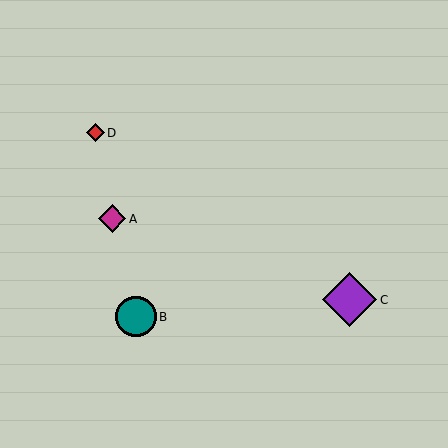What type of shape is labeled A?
Shape A is a magenta diamond.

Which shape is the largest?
The purple diamond (labeled C) is the largest.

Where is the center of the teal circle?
The center of the teal circle is at (136, 317).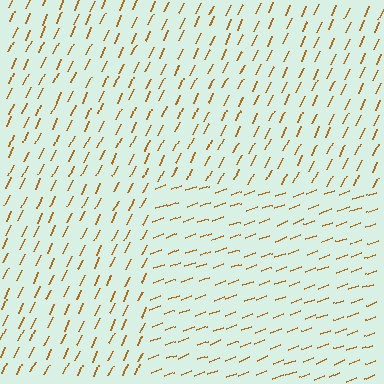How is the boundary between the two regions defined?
The boundary is defined purely by a change in line orientation (approximately 45 degrees difference). All lines are the same color and thickness.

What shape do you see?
I see a rectangle.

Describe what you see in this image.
The image is filled with small brown line segments. A rectangle region in the image has lines oriented differently from the surrounding lines, creating a visible texture boundary.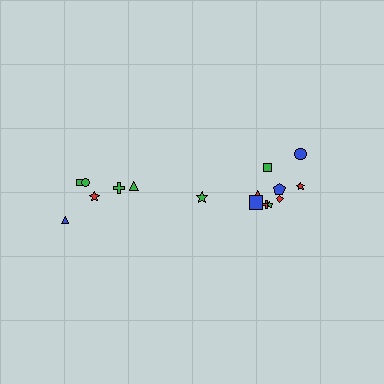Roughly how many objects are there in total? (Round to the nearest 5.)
Roughly 15 objects in total.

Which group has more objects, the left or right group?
The right group.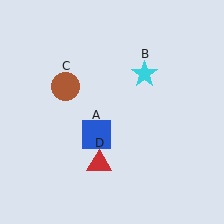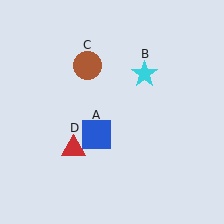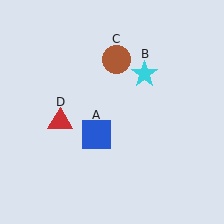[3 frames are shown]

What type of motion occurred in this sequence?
The brown circle (object C), red triangle (object D) rotated clockwise around the center of the scene.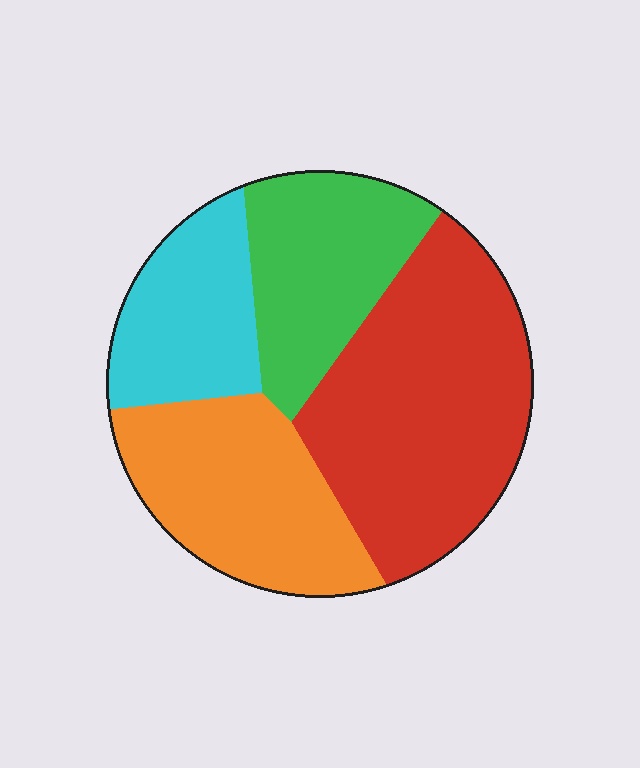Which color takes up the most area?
Red, at roughly 40%.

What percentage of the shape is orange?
Orange covers 25% of the shape.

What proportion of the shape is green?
Green takes up about one fifth (1/5) of the shape.